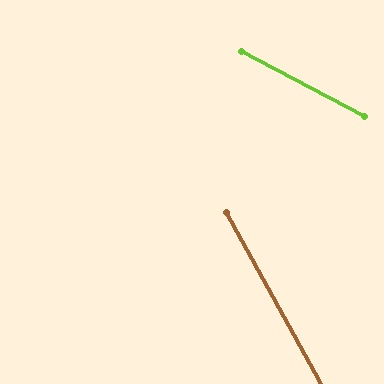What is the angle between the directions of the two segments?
Approximately 33 degrees.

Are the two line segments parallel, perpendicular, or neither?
Neither parallel nor perpendicular — they differ by about 33°.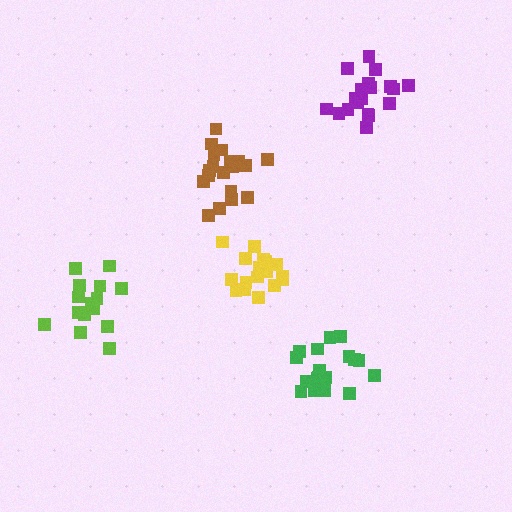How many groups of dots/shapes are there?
There are 5 groups.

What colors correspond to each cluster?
The clusters are colored: green, purple, yellow, lime, brown.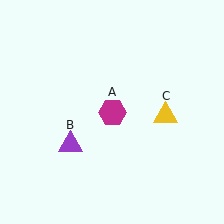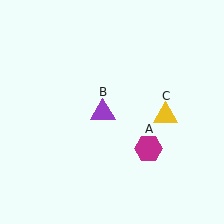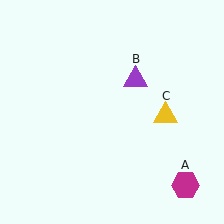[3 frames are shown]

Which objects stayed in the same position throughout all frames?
Yellow triangle (object C) remained stationary.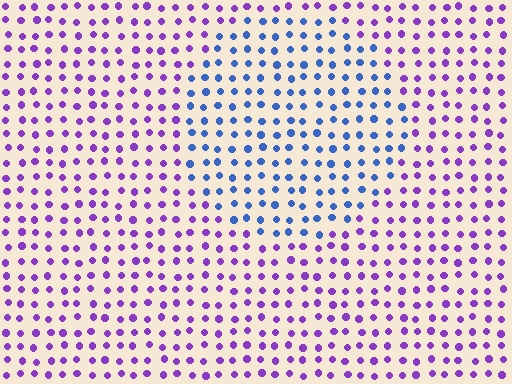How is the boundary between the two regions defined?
The boundary is defined purely by a slight shift in hue (about 53 degrees). Spacing, size, and orientation are identical on both sides.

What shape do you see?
I see a circle.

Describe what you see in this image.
The image is filled with small purple elements in a uniform arrangement. A circle-shaped region is visible where the elements are tinted to a slightly different hue, forming a subtle color boundary.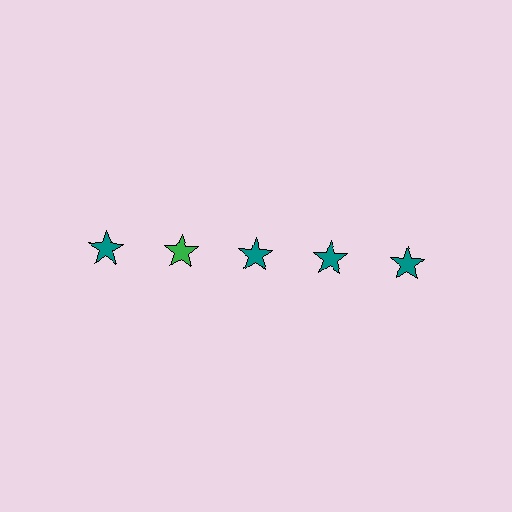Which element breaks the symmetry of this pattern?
The green star in the top row, second from left column breaks the symmetry. All other shapes are teal stars.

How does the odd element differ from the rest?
It has a different color: green instead of teal.